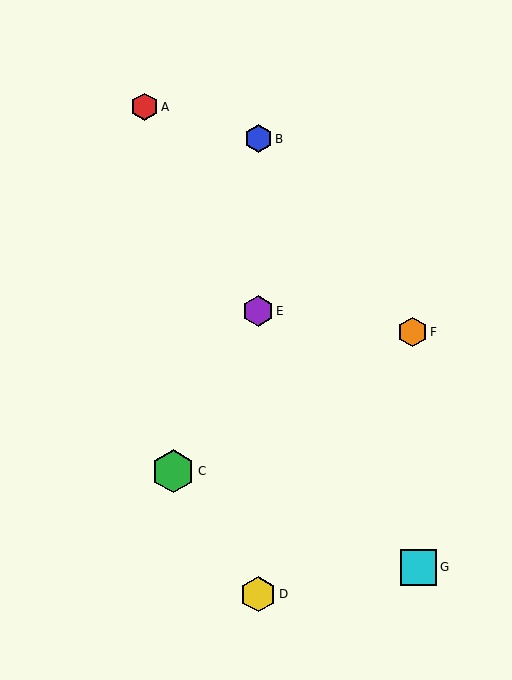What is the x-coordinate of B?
Object B is at x≈258.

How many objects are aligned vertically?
3 objects (B, D, E) are aligned vertically.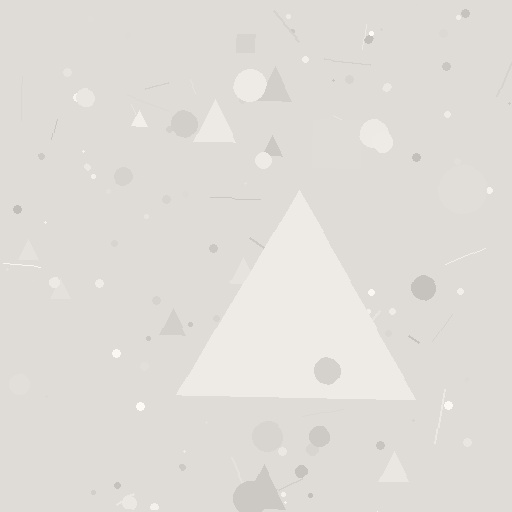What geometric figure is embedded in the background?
A triangle is embedded in the background.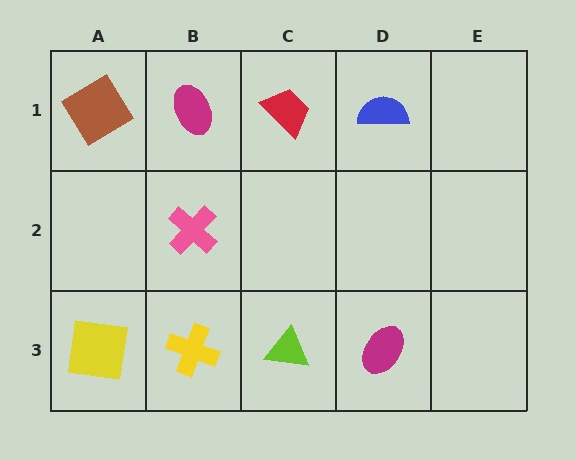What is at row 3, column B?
A yellow cross.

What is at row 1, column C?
A red trapezoid.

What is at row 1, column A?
A brown diamond.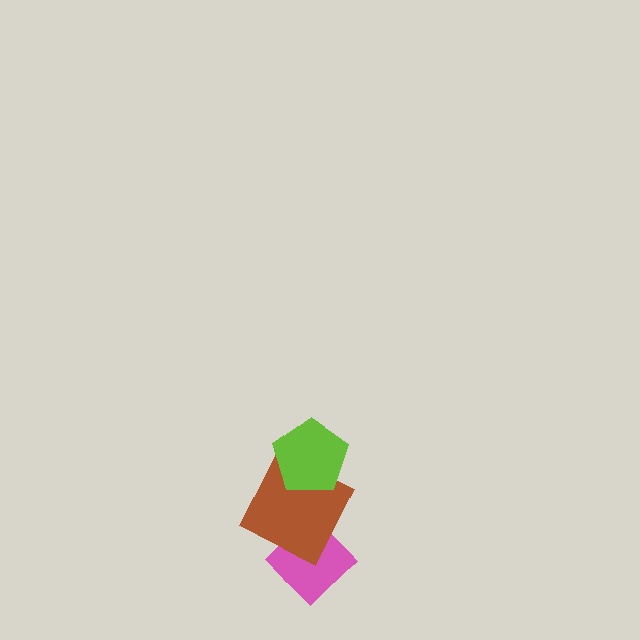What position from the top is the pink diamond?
The pink diamond is 3rd from the top.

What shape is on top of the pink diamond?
The brown square is on top of the pink diamond.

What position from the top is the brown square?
The brown square is 2nd from the top.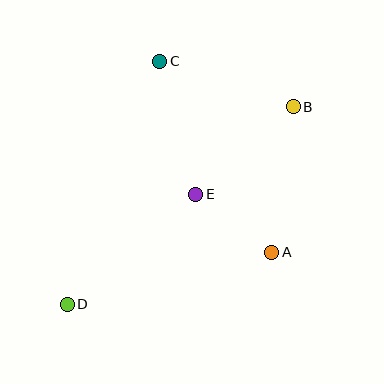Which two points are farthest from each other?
Points B and D are farthest from each other.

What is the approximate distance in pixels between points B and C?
The distance between B and C is approximately 141 pixels.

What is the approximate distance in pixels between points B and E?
The distance between B and E is approximately 131 pixels.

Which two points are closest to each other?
Points A and E are closest to each other.